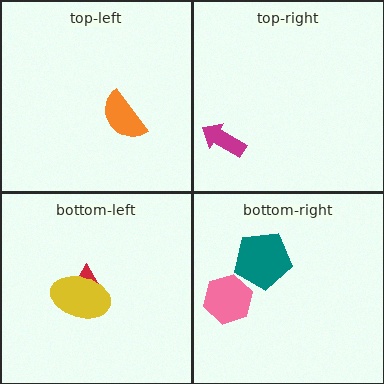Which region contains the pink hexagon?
The bottom-right region.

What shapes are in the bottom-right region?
The pink hexagon, the teal pentagon.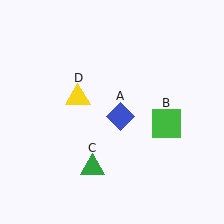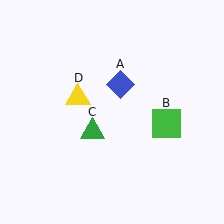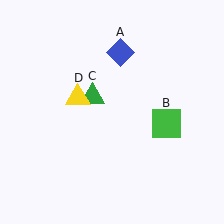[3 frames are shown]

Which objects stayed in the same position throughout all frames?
Green square (object B) and yellow triangle (object D) remained stationary.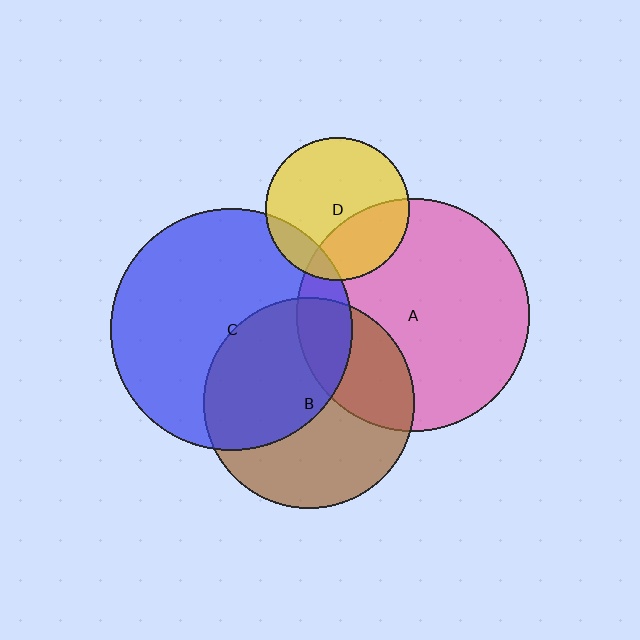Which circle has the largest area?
Circle C (blue).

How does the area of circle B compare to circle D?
Approximately 2.2 times.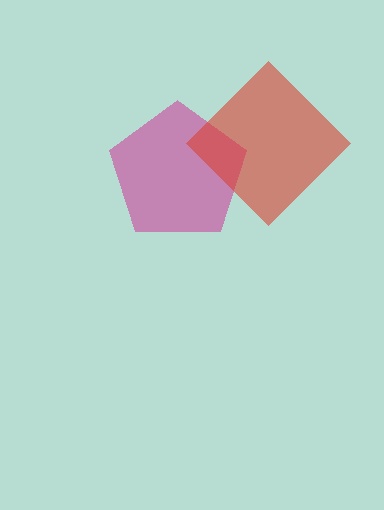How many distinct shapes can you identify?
There are 2 distinct shapes: a magenta pentagon, a red diamond.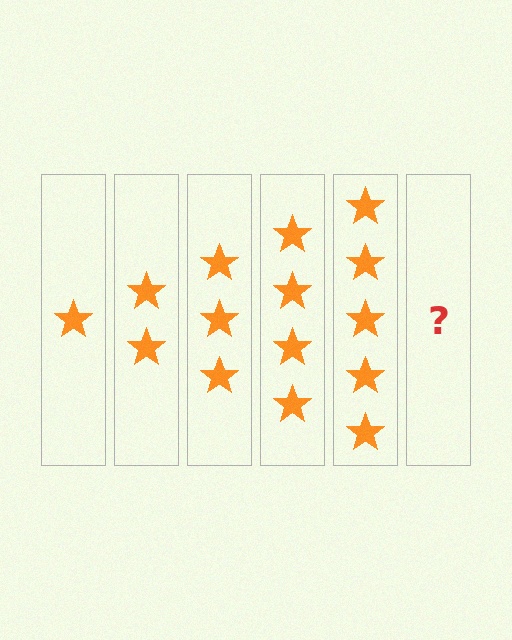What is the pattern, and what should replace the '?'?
The pattern is that each step adds one more star. The '?' should be 6 stars.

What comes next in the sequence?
The next element should be 6 stars.